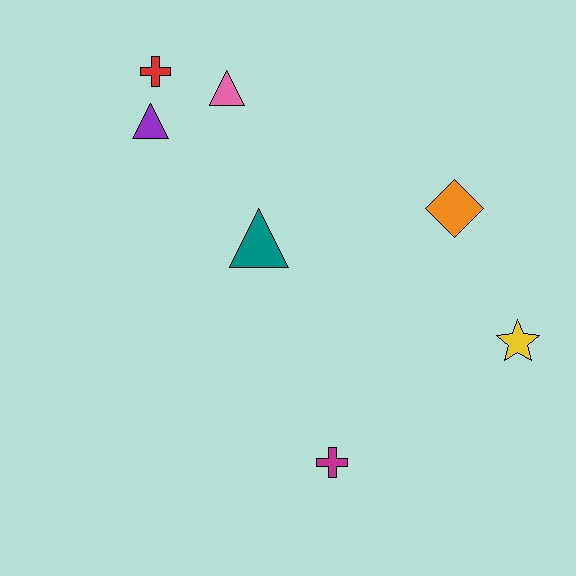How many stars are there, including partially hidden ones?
There is 1 star.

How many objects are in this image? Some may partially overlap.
There are 7 objects.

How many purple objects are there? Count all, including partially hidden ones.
There is 1 purple object.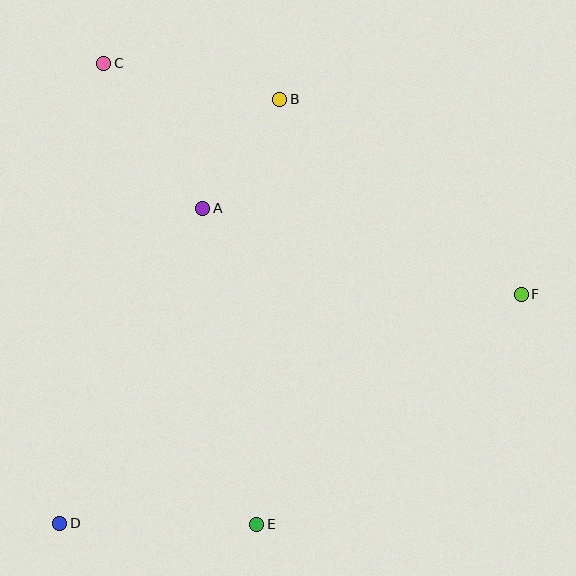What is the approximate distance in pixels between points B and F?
The distance between B and F is approximately 311 pixels.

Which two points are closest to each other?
Points A and B are closest to each other.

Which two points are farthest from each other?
Points D and F are farthest from each other.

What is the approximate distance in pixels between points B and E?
The distance between B and E is approximately 426 pixels.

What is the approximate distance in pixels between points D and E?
The distance between D and E is approximately 197 pixels.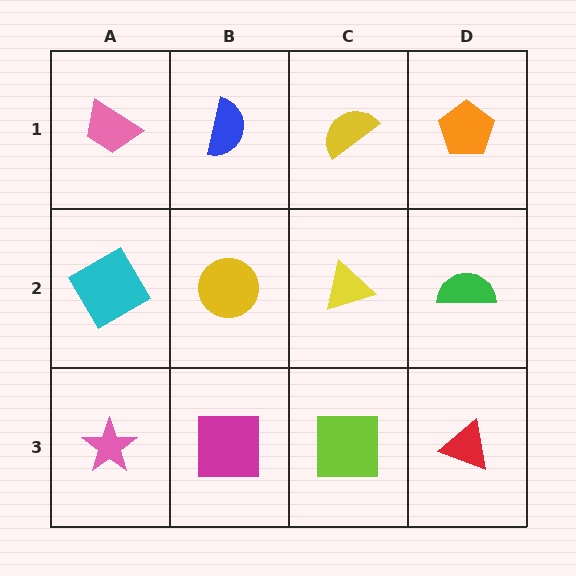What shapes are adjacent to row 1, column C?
A yellow triangle (row 2, column C), a blue semicircle (row 1, column B), an orange pentagon (row 1, column D).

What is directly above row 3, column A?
A cyan diamond.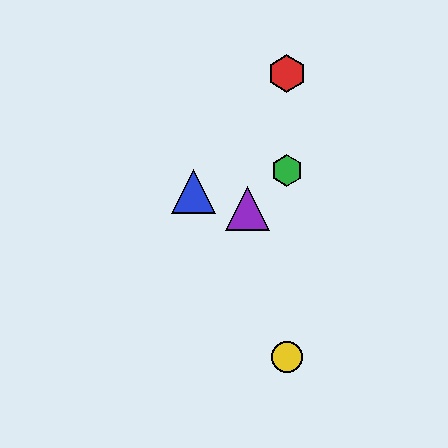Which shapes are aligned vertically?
The red hexagon, the green hexagon, the yellow circle are aligned vertically.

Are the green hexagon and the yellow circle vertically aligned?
Yes, both are at x≈287.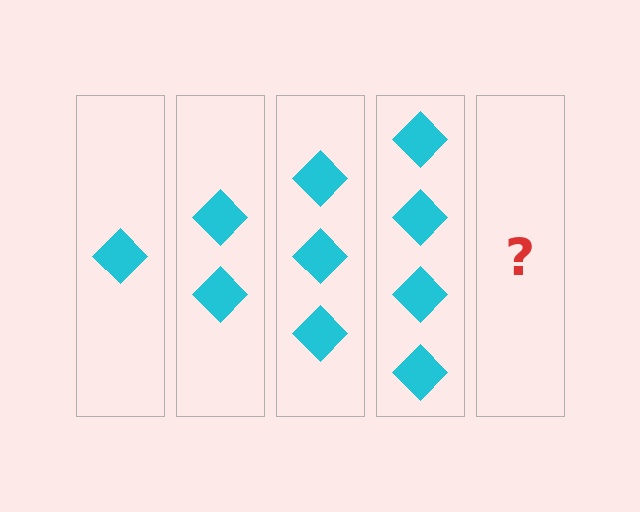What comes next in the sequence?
The next element should be 5 diamonds.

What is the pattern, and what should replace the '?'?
The pattern is that each step adds one more diamond. The '?' should be 5 diamonds.